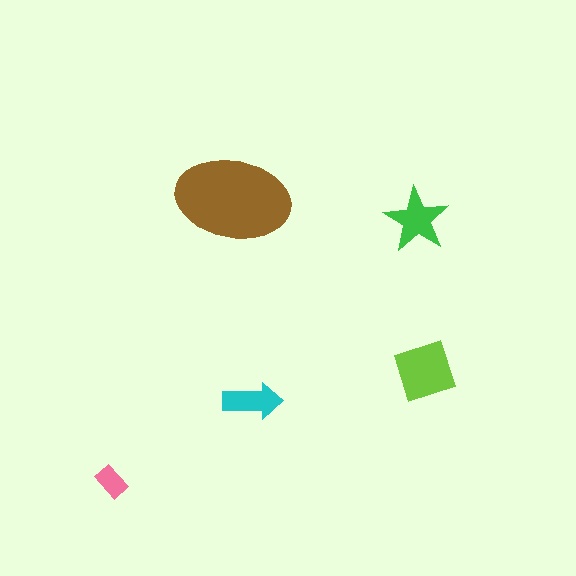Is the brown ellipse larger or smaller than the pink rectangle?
Larger.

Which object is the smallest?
The pink rectangle.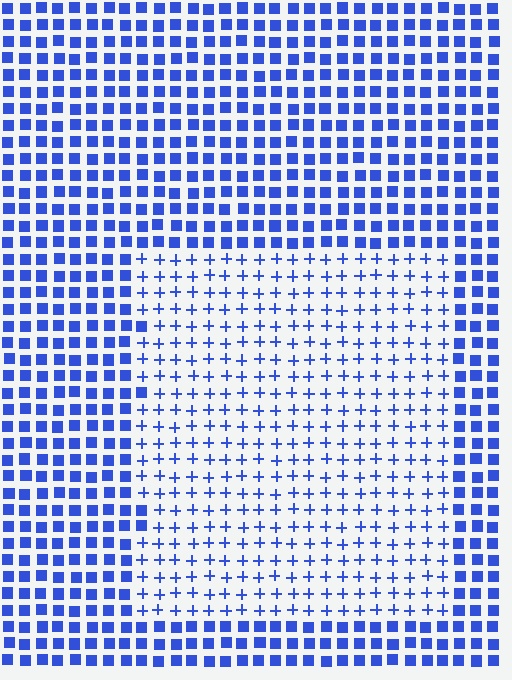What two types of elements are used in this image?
The image uses plus signs inside the rectangle region and squares outside it.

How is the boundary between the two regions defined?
The boundary is defined by a change in element shape: plus signs inside vs. squares outside. All elements share the same color and spacing.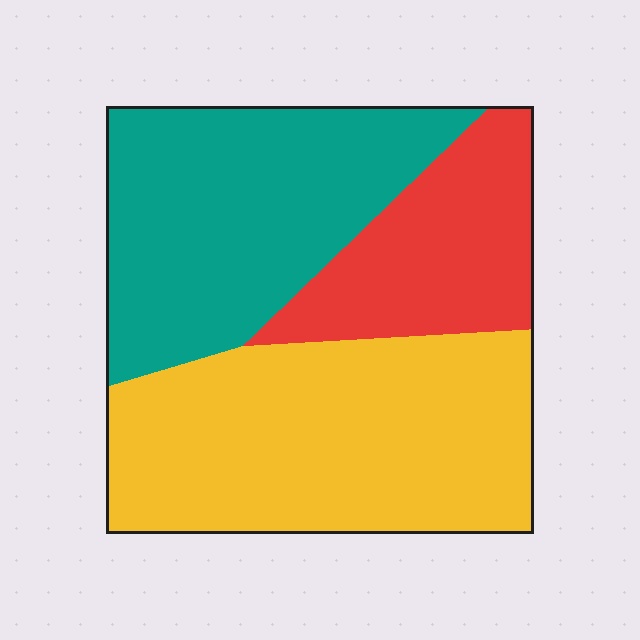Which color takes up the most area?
Yellow, at roughly 45%.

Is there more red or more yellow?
Yellow.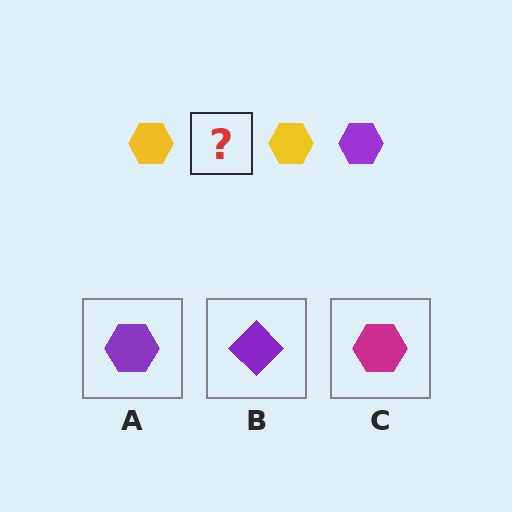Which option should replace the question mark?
Option A.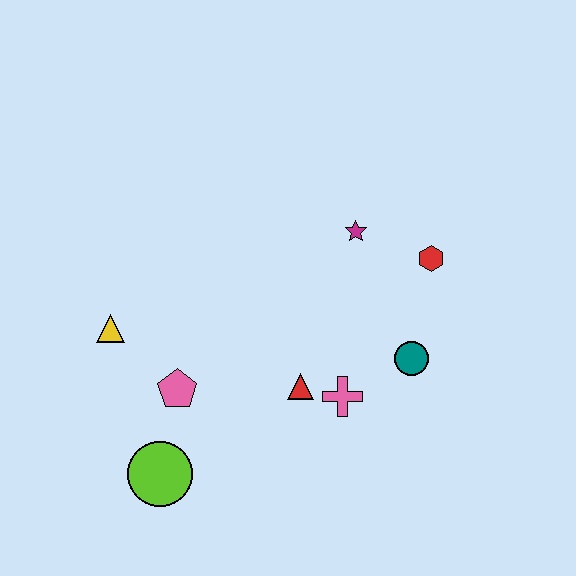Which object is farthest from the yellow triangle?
The red hexagon is farthest from the yellow triangle.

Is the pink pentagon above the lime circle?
Yes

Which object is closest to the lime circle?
The pink pentagon is closest to the lime circle.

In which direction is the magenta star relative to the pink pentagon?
The magenta star is to the right of the pink pentagon.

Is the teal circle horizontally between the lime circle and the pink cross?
No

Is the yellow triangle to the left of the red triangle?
Yes